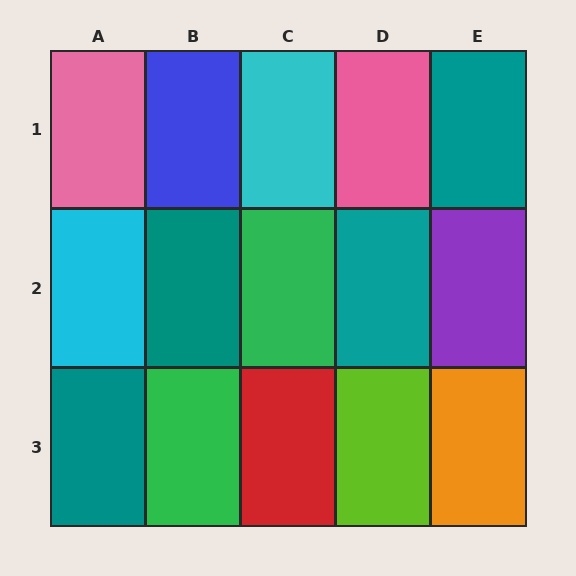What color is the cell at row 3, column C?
Red.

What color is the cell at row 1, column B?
Blue.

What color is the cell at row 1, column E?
Teal.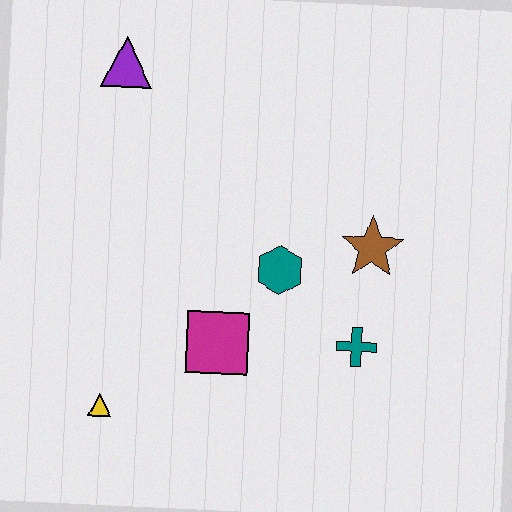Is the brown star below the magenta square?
No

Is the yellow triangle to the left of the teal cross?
Yes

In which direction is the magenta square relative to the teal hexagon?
The magenta square is below the teal hexagon.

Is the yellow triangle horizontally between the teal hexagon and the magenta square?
No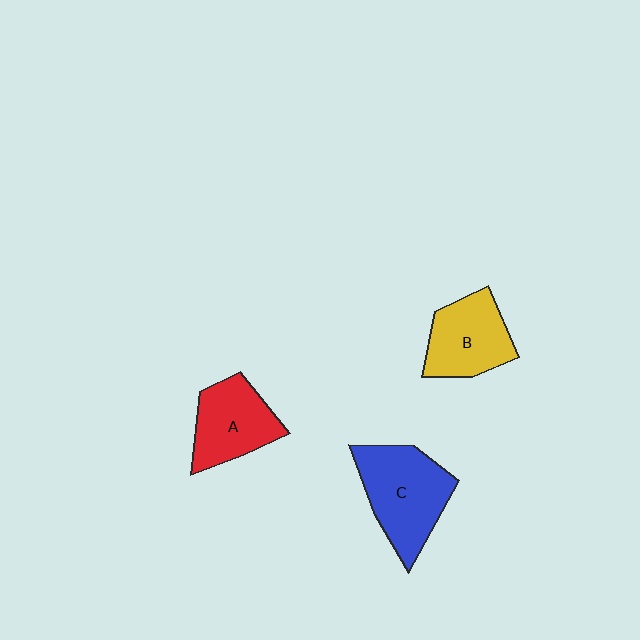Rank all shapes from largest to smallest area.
From largest to smallest: C (blue), B (yellow), A (red).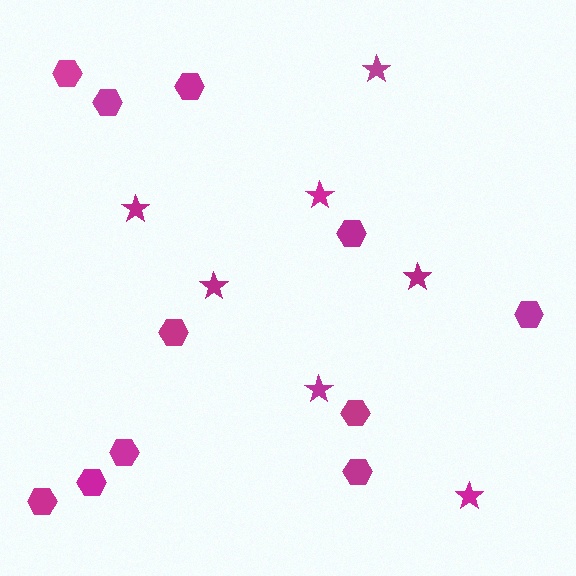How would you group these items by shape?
There are 2 groups: one group of stars (7) and one group of hexagons (11).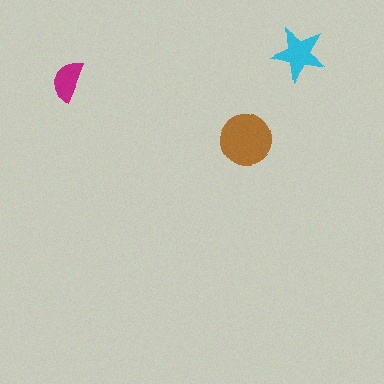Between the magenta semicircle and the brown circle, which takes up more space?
The brown circle.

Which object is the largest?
The brown circle.